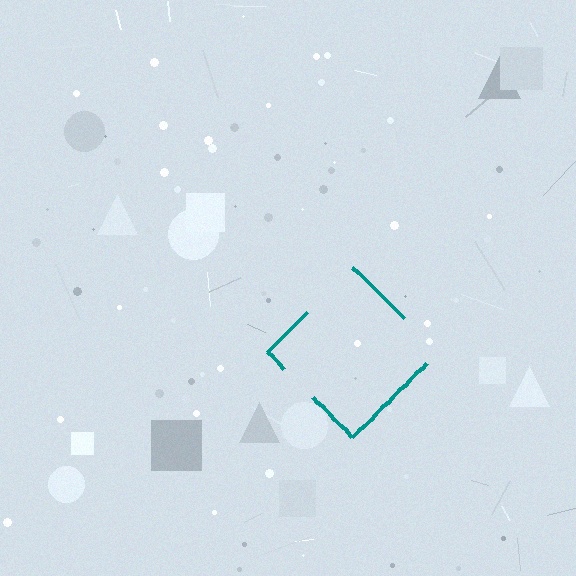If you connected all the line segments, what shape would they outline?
They would outline a diamond.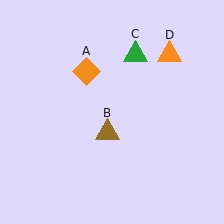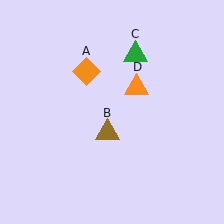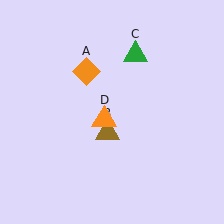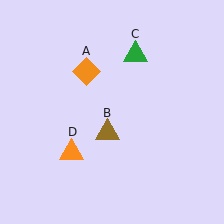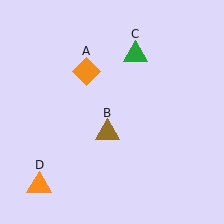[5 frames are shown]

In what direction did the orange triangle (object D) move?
The orange triangle (object D) moved down and to the left.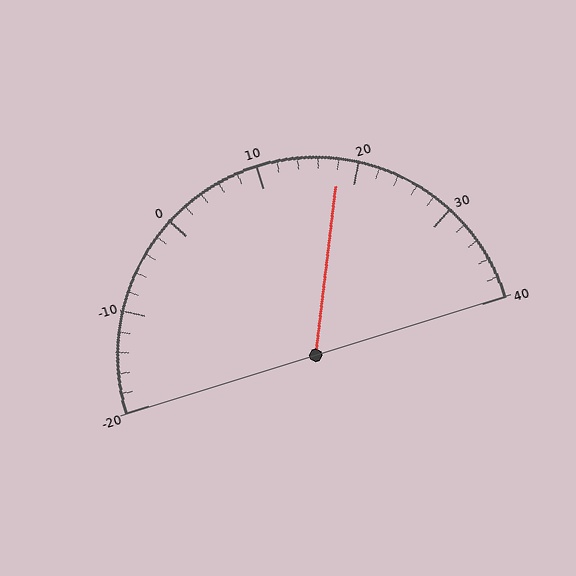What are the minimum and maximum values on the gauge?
The gauge ranges from -20 to 40.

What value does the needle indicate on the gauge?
The needle indicates approximately 18.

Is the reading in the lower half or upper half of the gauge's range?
The reading is in the upper half of the range (-20 to 40).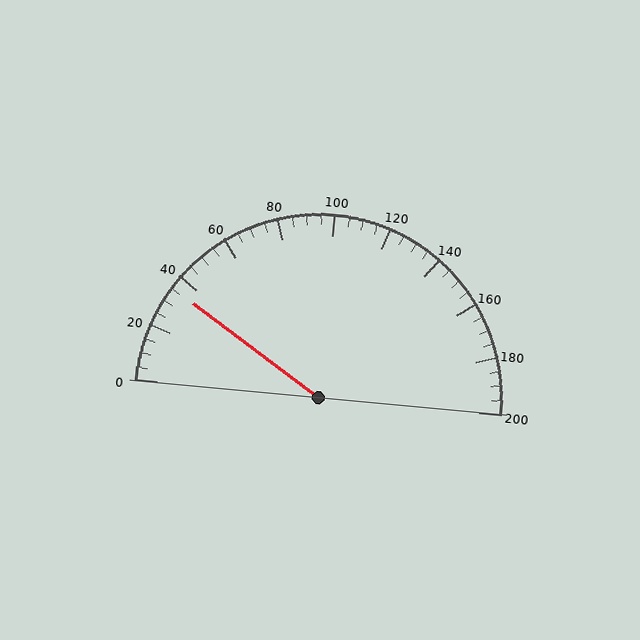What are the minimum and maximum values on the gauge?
The gauge ranges from 0 to 200.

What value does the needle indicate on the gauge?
The needle indicates approximately 35.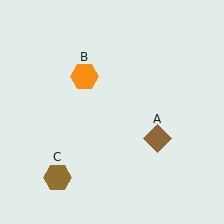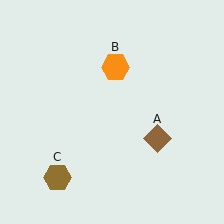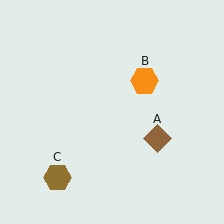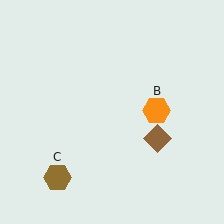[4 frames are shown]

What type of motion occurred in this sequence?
The orange hexagon (object B) rotated clockwise around the center of the scene.